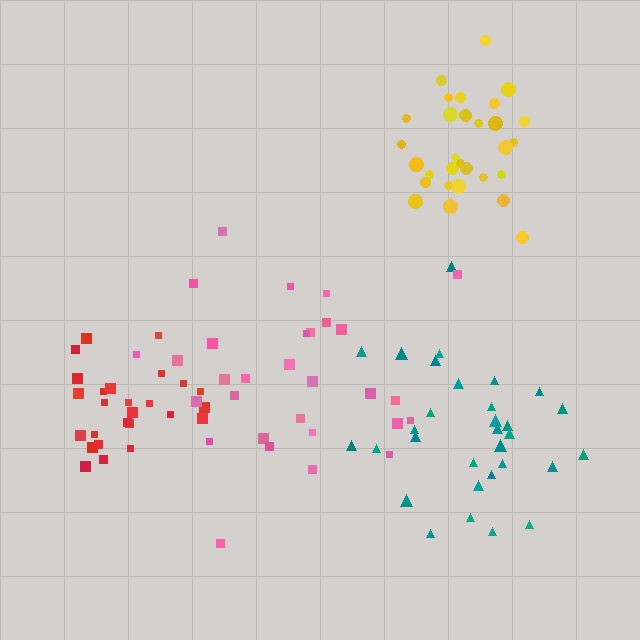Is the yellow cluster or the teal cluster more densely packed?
Yellow.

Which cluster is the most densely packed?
Yellow.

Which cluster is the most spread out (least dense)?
Pink.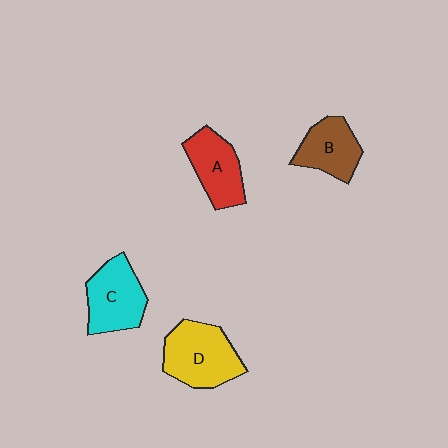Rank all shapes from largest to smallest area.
From largest to smallest: D (yellow), C (cyan), A (red), B (brown).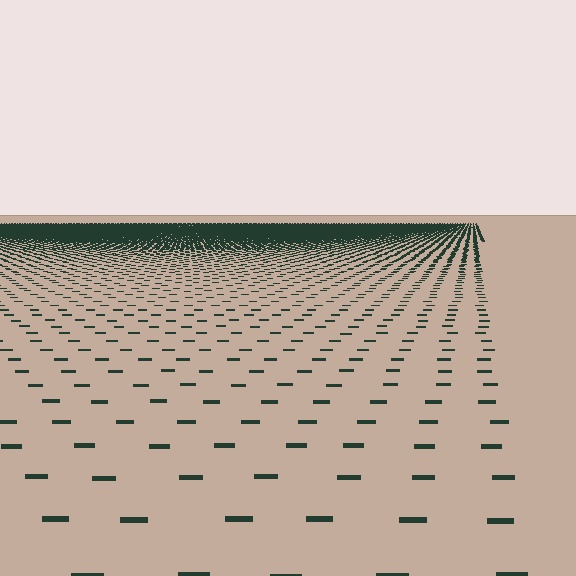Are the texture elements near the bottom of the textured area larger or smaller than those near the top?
Larger. Near the bottom, elements are closer to the viewer and appear at a bigger on-screen size.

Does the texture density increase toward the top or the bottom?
Density increases toward the top.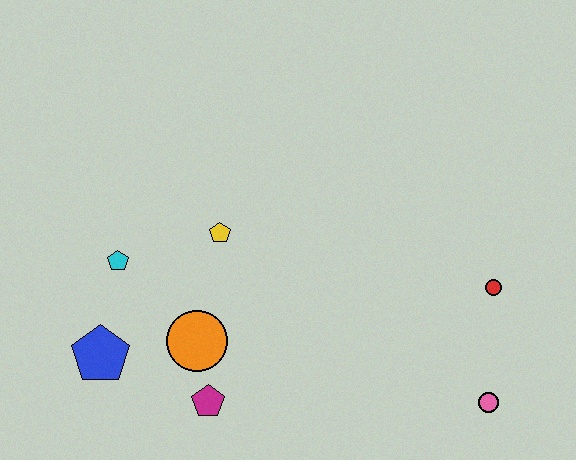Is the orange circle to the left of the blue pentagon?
No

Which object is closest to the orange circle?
The magenta pentagon is closest to the orange circle.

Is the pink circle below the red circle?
Yes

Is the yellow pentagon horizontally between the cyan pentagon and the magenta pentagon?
No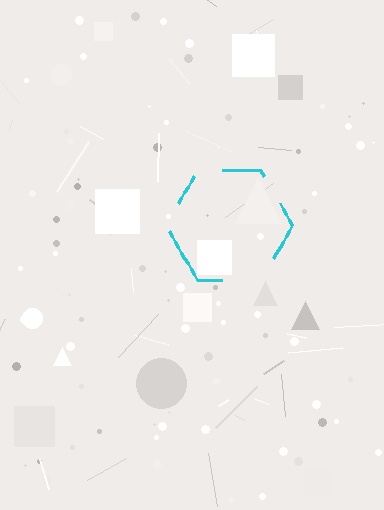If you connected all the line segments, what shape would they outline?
They would outline a hexagon.